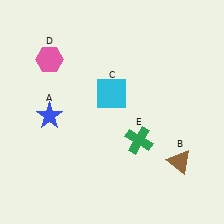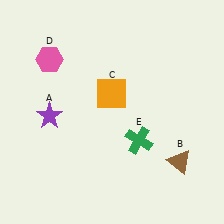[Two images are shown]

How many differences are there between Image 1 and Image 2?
There are 2 differences between the two images.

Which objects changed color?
A changed from blue to purple. C changed from cyan to orange.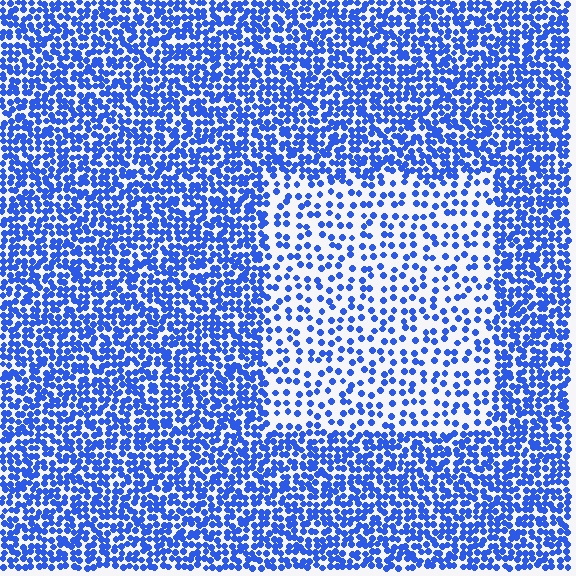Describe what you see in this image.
The image contains small blue elements arranged at two different densities. A rectangle-shaped region is visible where the elements are less densely packed than the surrounding area.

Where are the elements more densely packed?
The elements are more densely packed outside the rectangle boundary.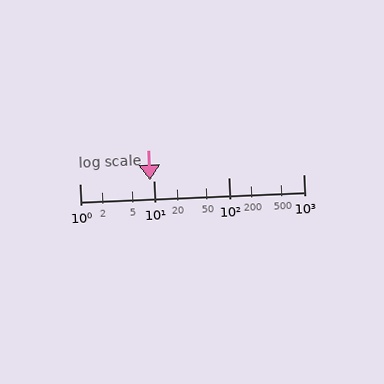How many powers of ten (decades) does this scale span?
The scale spans 3 decades, from 1 to 1000.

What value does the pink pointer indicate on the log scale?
The pointer indicates approximately 8.9.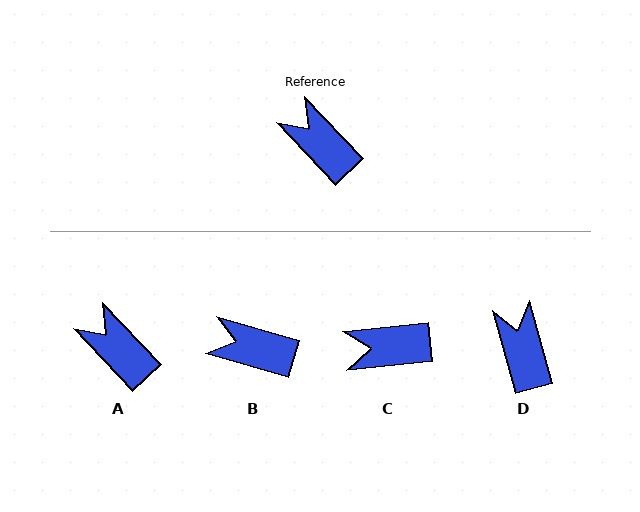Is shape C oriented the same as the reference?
No, it is off by about 53 degrees.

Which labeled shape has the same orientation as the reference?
A.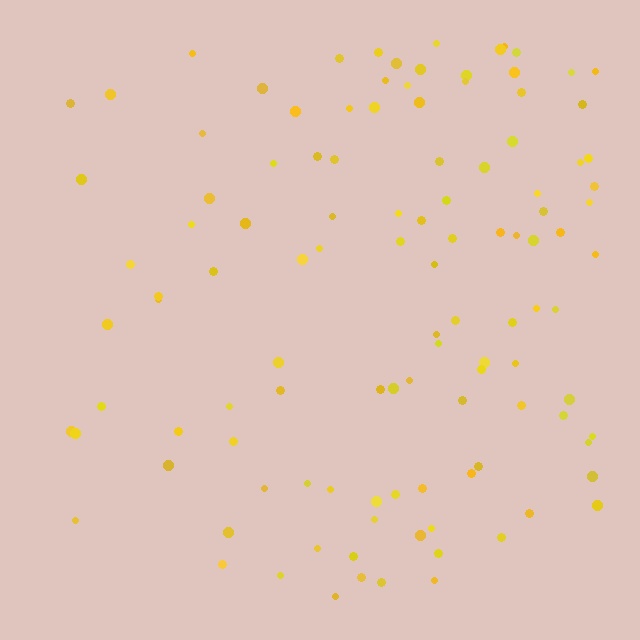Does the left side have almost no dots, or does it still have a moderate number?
Still a moderate number, just noticeably fewer than the right.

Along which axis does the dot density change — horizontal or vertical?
Horizontal.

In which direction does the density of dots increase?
From left to right, with the right side densest.